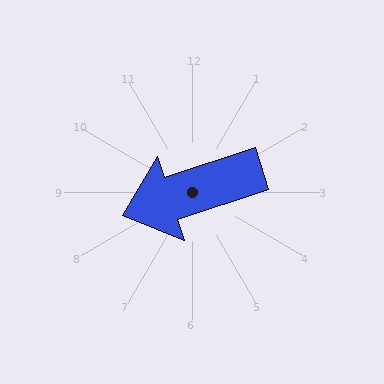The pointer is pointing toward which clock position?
Roughly 8 o'clock.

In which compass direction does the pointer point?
West.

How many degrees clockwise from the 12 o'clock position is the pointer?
Approximately 252 degrees.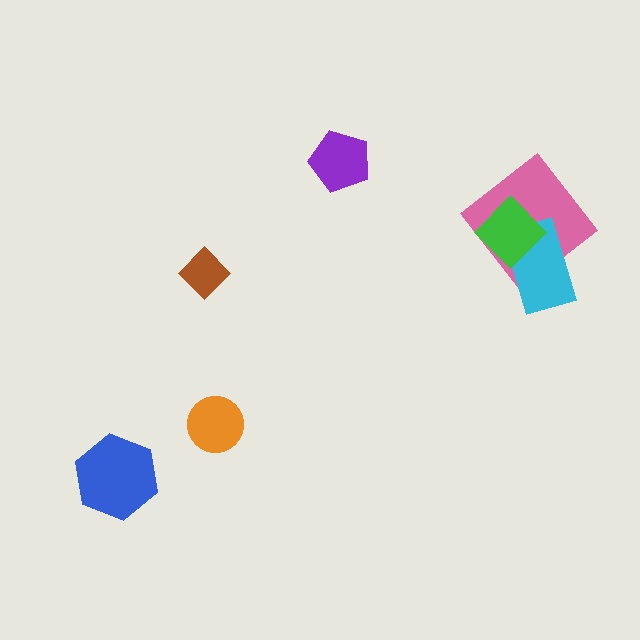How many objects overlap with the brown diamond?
0 objects overlap with the brown diamond.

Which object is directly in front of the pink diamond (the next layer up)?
The cyan rectangle is directly in front of the pink diamond.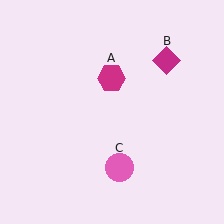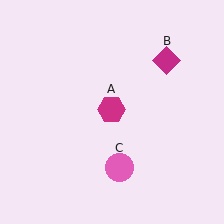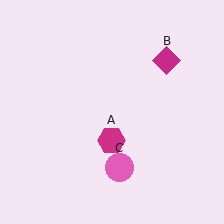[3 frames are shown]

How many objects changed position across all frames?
1 object changed position: magenta hexagon (object A).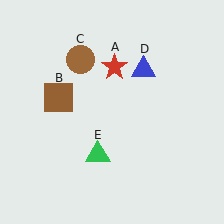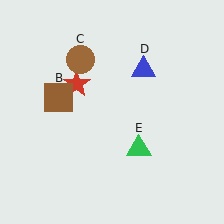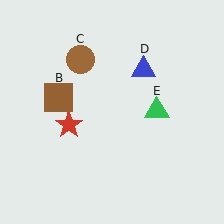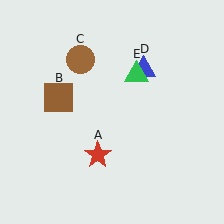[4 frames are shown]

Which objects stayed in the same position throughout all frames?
Brown square (object B) and brown circle (object C) and blue triangle (object D) remained stationary.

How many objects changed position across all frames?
2 objects changed position: red star (object A), green triangle (object E).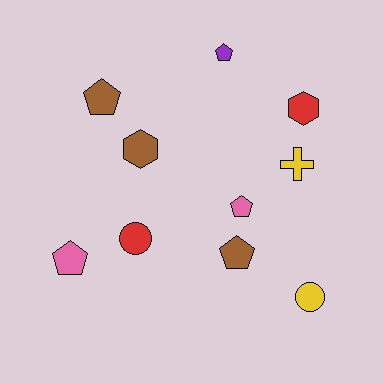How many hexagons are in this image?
There are 2 hexagons.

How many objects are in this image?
There are 10 objects.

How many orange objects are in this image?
There are no orange objects.